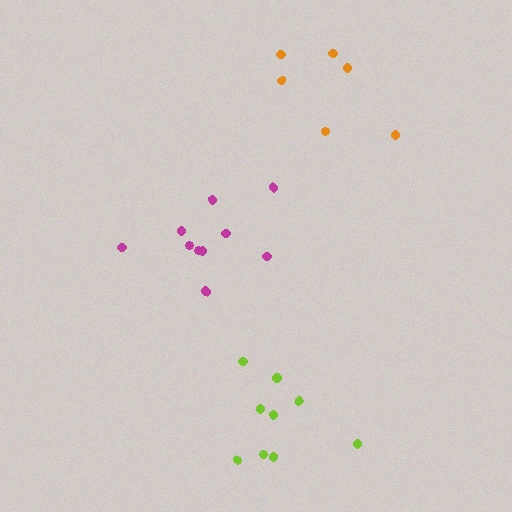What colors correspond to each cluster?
The clusters are colored: magenta, lime, orange.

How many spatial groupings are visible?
There are 3 spatial groupings.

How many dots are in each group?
Group 1: 10 dots, Group 2: 9 dots, Group 3: 6 dots (25 total).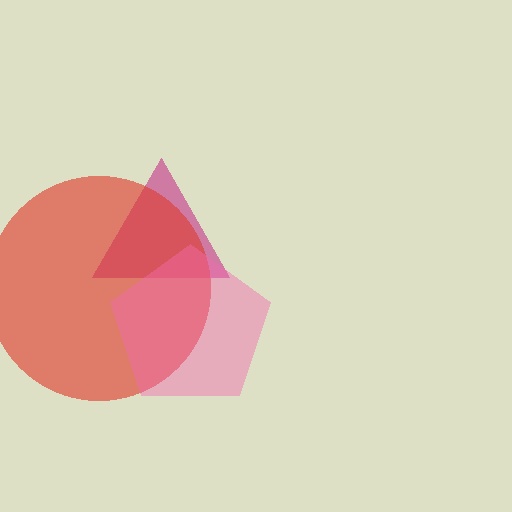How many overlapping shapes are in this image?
There are 3 overlapping shapes in the image.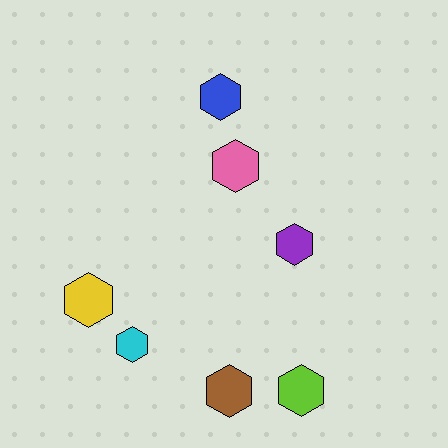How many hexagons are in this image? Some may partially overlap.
There are 7 hexagons.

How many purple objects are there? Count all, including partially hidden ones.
There is 1 purple object.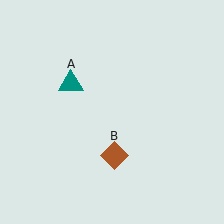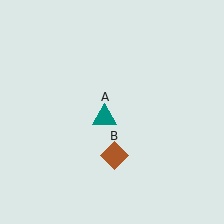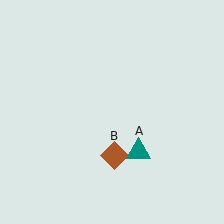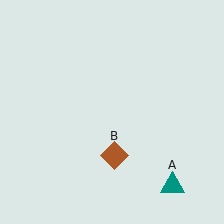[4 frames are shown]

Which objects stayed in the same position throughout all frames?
Brown diamond (object B) remained stationary.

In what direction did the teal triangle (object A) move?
The teal triangle (object A) moved down and to the right.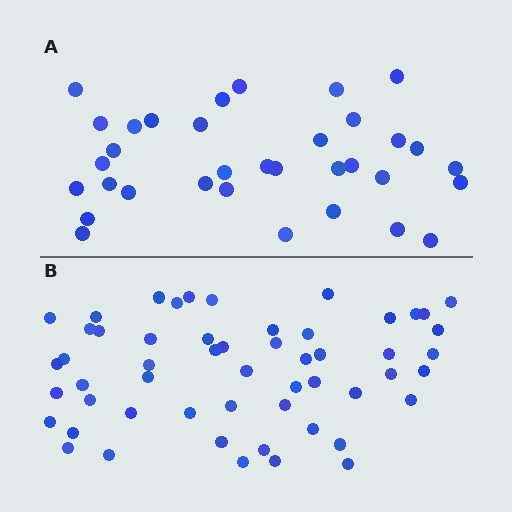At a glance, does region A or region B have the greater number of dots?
Region B (the bottom region) has more dots.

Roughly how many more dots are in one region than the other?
Region B has approximately 20 more dots than region A.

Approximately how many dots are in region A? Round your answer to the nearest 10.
About 30 dots. (The exact count is 34, which rounds to 30.)